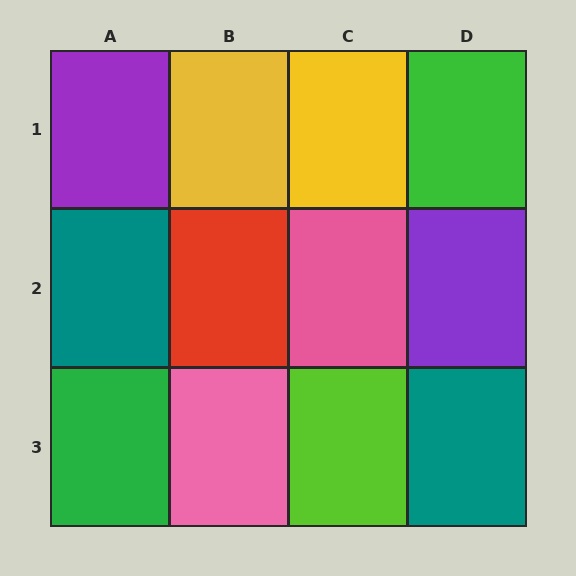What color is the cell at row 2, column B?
Red.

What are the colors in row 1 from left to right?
Purple, yellow, yellow, green.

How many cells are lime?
1 cell is lime.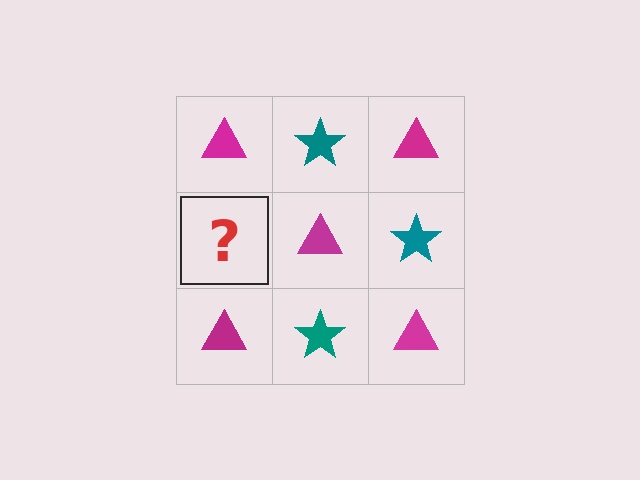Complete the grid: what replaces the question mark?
The question mark should be replaced with a teal star.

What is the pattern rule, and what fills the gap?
The rule is that it alternates magenta triangle and teal star in a checkerboard pattern. The gap should be filled with a teal star.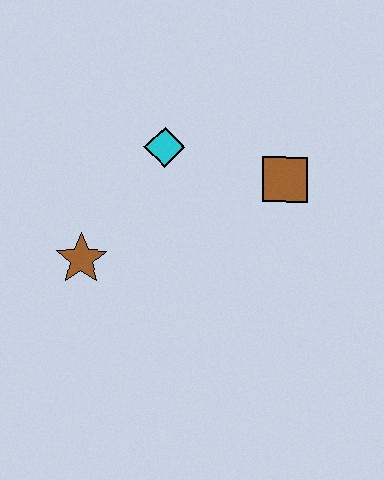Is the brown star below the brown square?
Yes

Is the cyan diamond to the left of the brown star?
No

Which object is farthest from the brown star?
The brown square is farthest from the brown star.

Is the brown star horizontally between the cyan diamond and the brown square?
No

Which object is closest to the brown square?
The cyan diamond is closest to the brown square.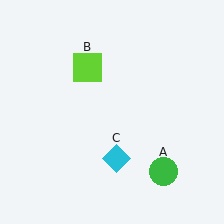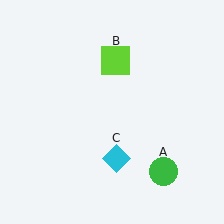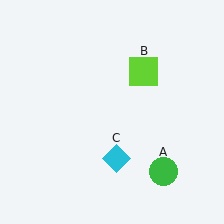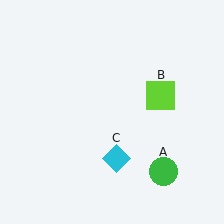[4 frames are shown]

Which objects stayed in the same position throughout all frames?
Green circle (object A) and cyan diamond (object C) remained stationary.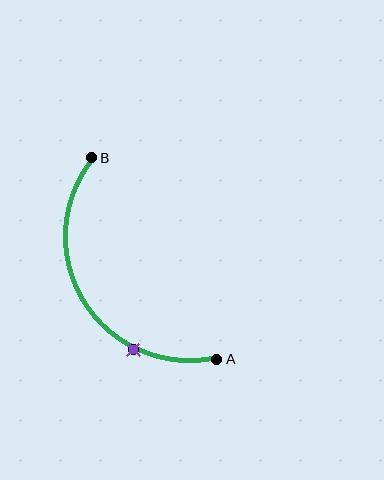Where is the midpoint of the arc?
The arc midpoint is the point on the curve farthest from the straight line joining A and B. It sits to the left of that line.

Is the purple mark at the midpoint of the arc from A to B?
No. The purple mark lies on the arc but is closer to endpoint A. The arc midpoint would be at the point on the curve equidistant along the arc from both A and B.